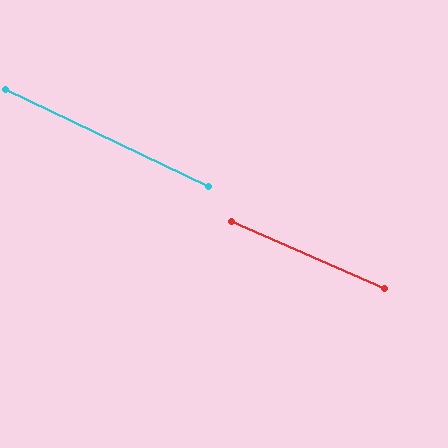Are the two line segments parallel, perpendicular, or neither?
Parallel — their directions differ by only 1.6°.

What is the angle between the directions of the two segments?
Approximately 2 degrees.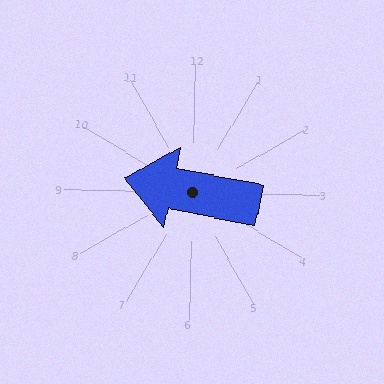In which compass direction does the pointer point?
West.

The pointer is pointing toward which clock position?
Roughly 9 o'clock.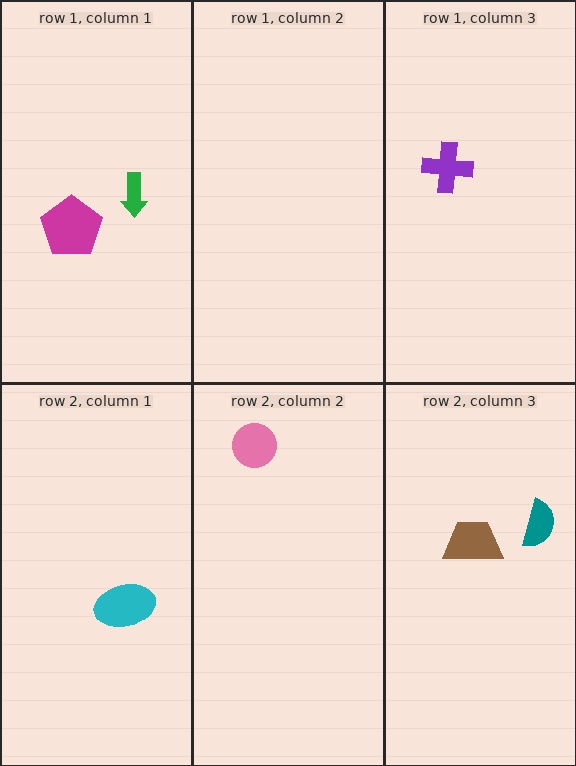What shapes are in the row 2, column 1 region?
The cyan ellipse.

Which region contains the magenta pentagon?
The row 1, column 1 region.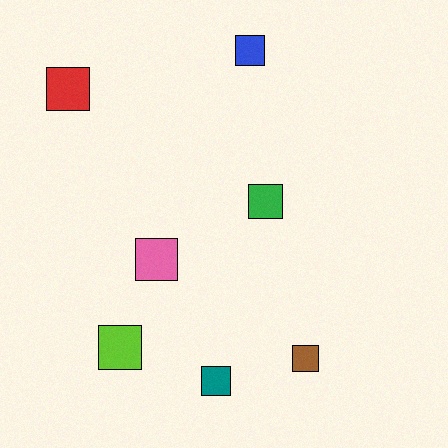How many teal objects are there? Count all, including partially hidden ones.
There is 1 teal object.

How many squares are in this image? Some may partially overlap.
There are 7 squares.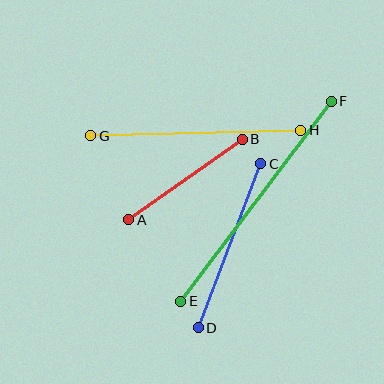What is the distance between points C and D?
The distance is approximately 175 pixels.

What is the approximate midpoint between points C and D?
The midpoint is at approximately (229, 246) pixels.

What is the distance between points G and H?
The distance is approximately 210 pixels.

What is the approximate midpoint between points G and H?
The midpoint is at approximately (196, 133) pixels.